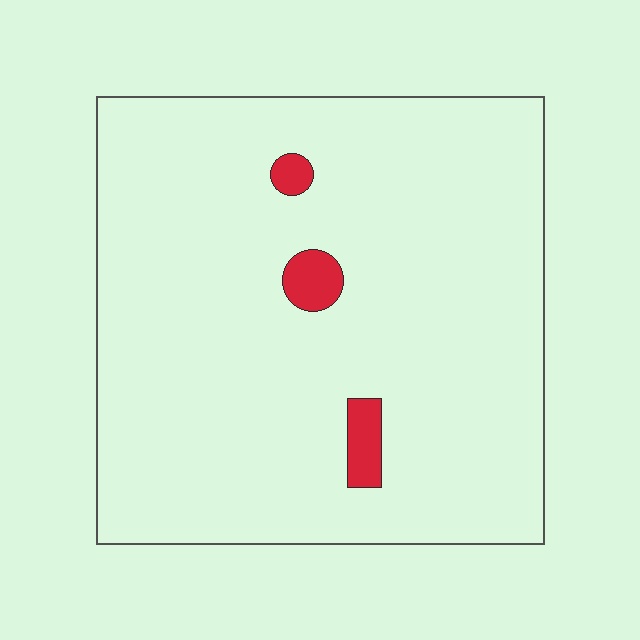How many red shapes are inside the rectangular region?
3.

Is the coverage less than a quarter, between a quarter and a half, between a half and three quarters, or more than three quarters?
Less than a quarter.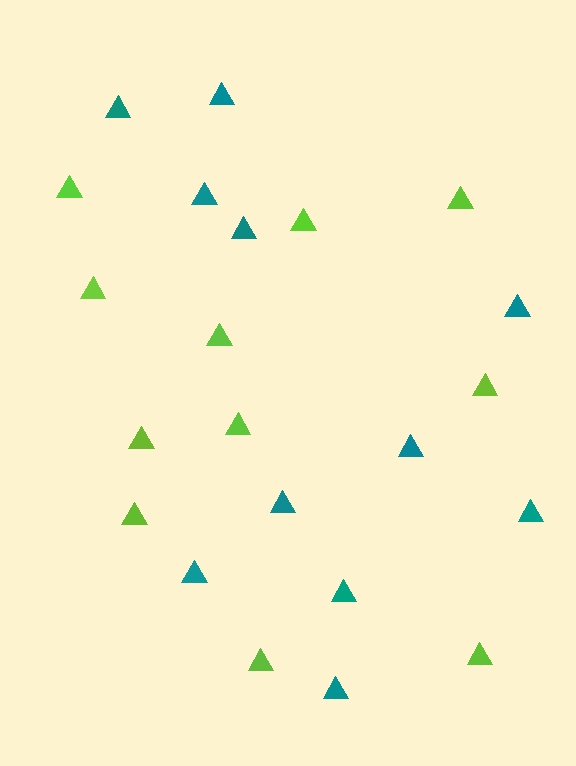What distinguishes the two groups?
There are 2 groups: one group of teal triangles (11) and one group of lime triangles (11).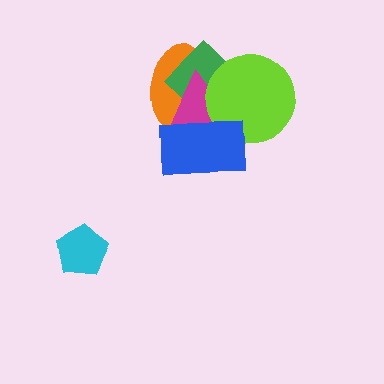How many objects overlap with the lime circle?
4 objects overlap with the lime circle.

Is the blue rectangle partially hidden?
No, no other shape covers it.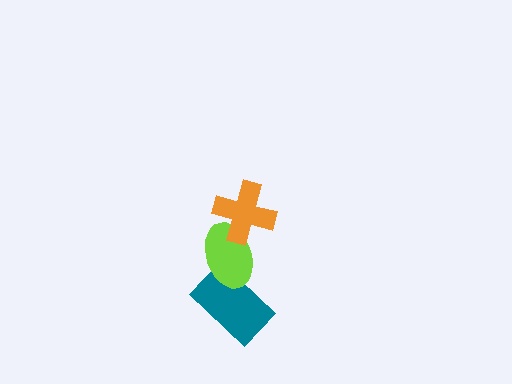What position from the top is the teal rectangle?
The teal rectangle is 3rd from the top.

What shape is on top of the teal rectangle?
The lime ellipse is on top of the teal rectangle.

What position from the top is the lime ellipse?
The lime ellipse is 2nd from the top.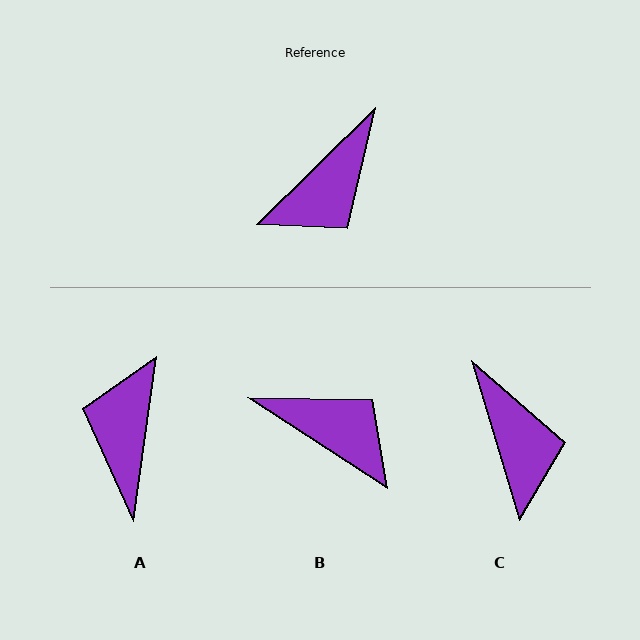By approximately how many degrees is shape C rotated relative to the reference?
Approximately 62 degrees counter-clockwise.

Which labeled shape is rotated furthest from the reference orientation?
A, about 143 degrees away.